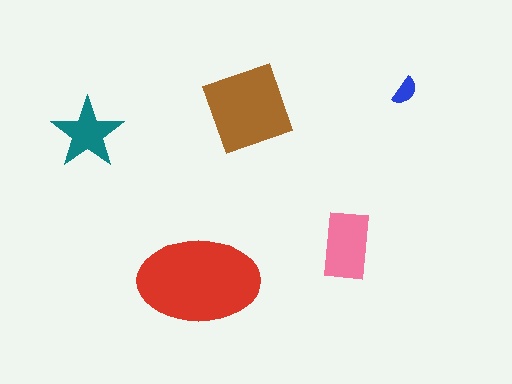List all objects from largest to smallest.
The red ellipse, the brown diamond, the pink rectangle, the teal star, the blue semicircle.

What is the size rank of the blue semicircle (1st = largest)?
5th.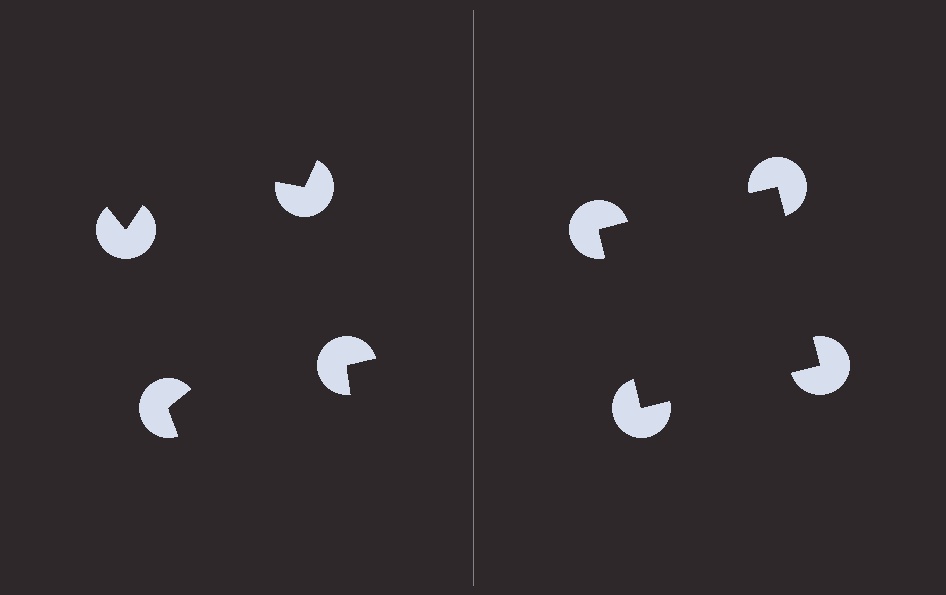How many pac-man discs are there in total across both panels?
8 — 4 on each side.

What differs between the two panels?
The pac-man discs are positioned identically on both sides; only the wedge orientations differ. On the right they align to a square; on the left they are misaligned.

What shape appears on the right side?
An illusory square.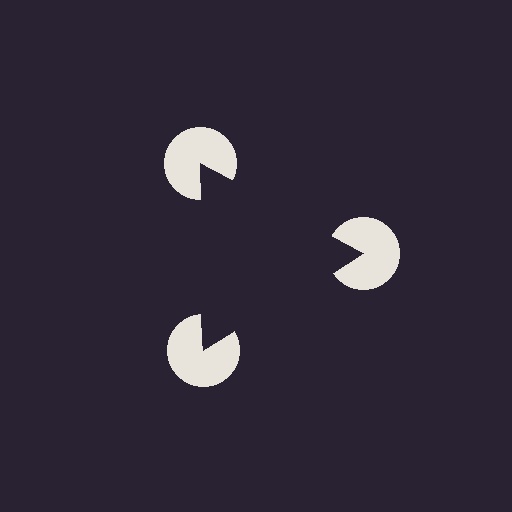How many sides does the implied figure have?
3 sides.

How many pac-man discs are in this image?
There are 3 — one at each vertex of the illusory triangle.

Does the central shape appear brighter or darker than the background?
It typically appears slightly darker than the background, even though no actual brightness change is drawn.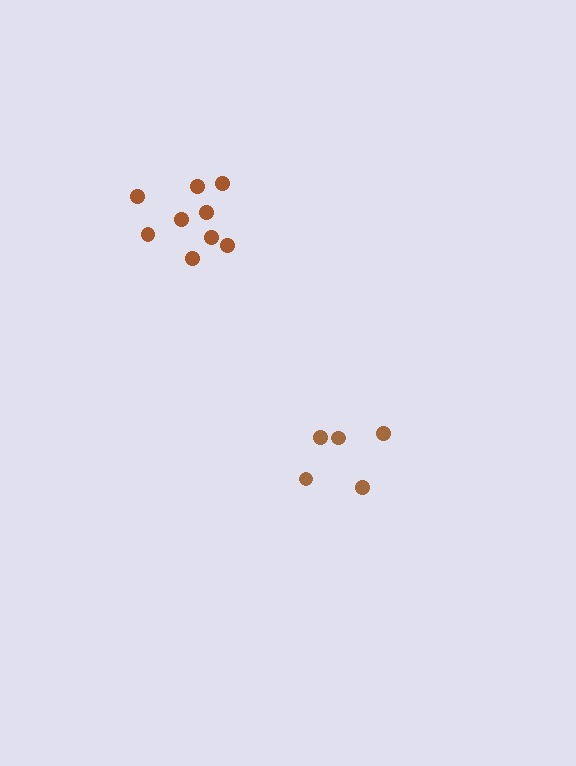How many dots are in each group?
Group 1: 9 dots, Group 2: 5 dots (14 total).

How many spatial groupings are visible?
There are 2 spatial groupings.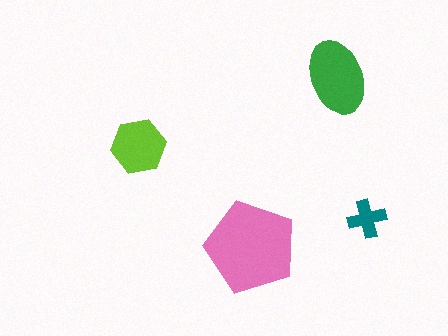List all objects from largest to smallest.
The pink pentagon, the green ellipse, the lime hexagon, the teal cross.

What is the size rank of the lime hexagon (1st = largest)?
3rd.